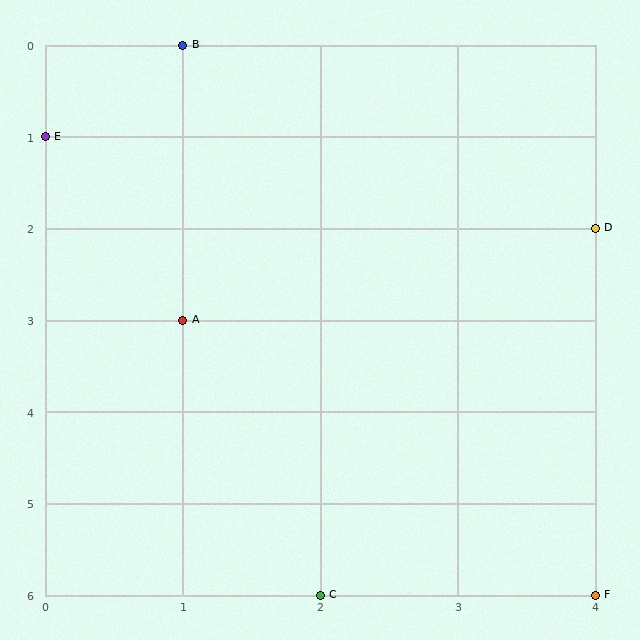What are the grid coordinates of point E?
Point E is at grid coordinates (0, 1).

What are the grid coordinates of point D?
Point D is at grid coordinates (4, 2).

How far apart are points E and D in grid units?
Points E and D are 4 columns and 1 row apart (about 4.1 grid units diagonally).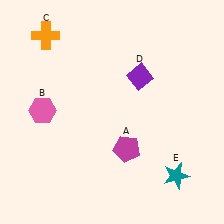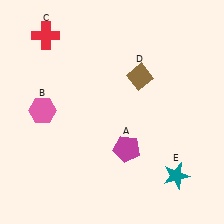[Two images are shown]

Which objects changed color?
C changed from orange to red. D changed from purple to brown.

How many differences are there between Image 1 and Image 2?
There are 2 differences between the two images.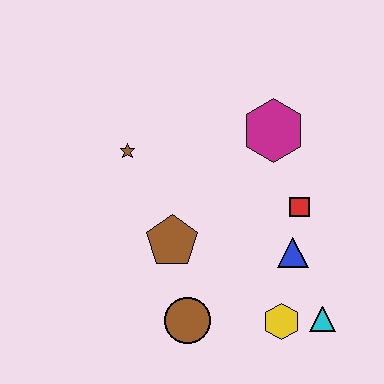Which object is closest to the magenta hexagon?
The red square is closest to the magenta hexagon.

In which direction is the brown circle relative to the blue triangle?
The brown circle is to the left of the blue triangle.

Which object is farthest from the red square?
The brown star is farthest from the red square.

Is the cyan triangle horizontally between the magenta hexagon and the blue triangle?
No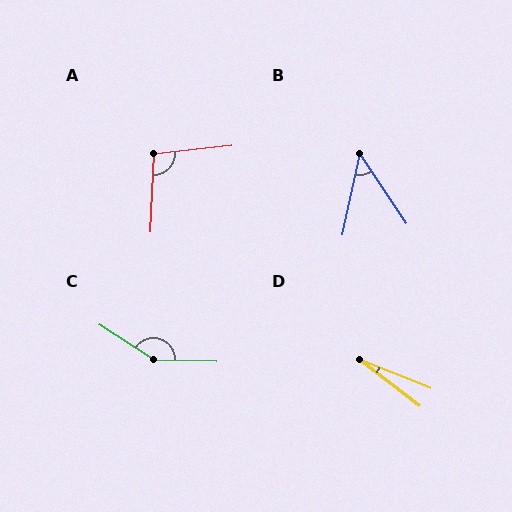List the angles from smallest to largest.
D (16°), B (46°), A (99°), C (149°).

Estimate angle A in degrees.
Approximately 99 degrees.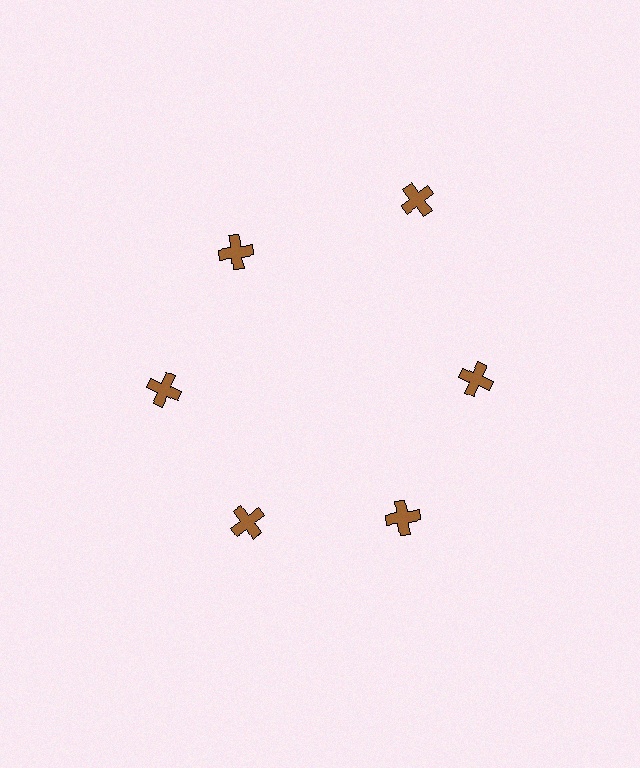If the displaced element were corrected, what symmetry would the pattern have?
It would have 6-fold rotational symmetry — the pattern would map onto itself every 60 degrees.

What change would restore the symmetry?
The symmetry would be restored by moving it inward, back onto the ring so that all 6 crosses sit at equal angles and equal distance from the center.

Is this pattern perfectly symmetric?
No. The 6 brown crosses are arranged in a ring, but one element near the 1 o'clock position is pushed outward from the center, breaking the 6-fold rotational symmetry.